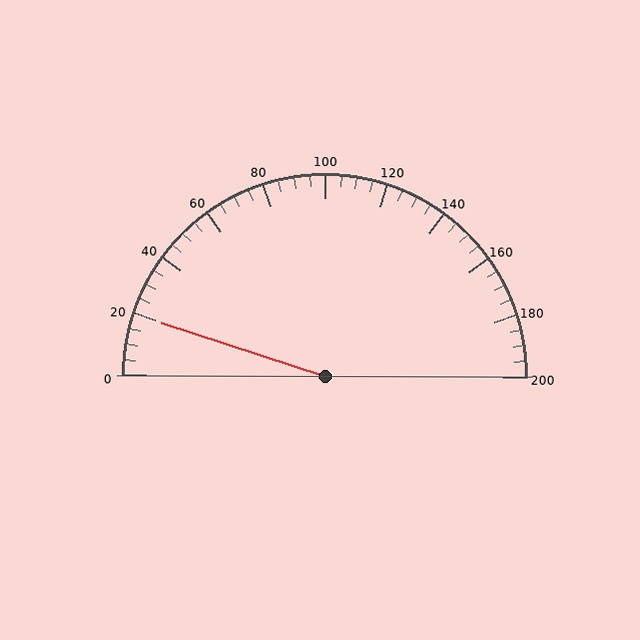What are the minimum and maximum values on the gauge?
The gauge ranges from 0 to 200.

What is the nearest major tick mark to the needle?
The nearest major tick mark is 20.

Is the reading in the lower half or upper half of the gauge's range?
The reading is in the lower half of the range (0 to 200).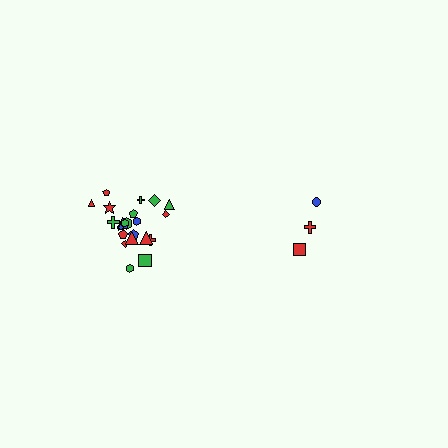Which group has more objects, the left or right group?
The left group.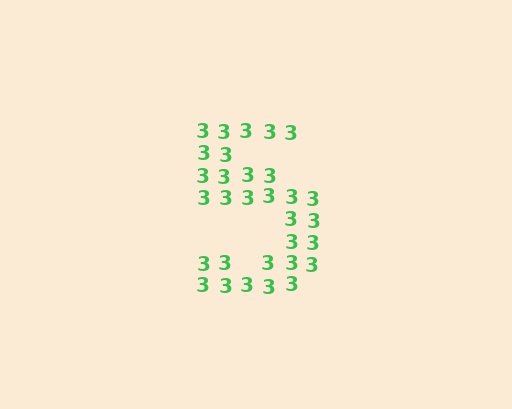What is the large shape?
The large shape is the digit 5.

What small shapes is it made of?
It is made of small digit 3's.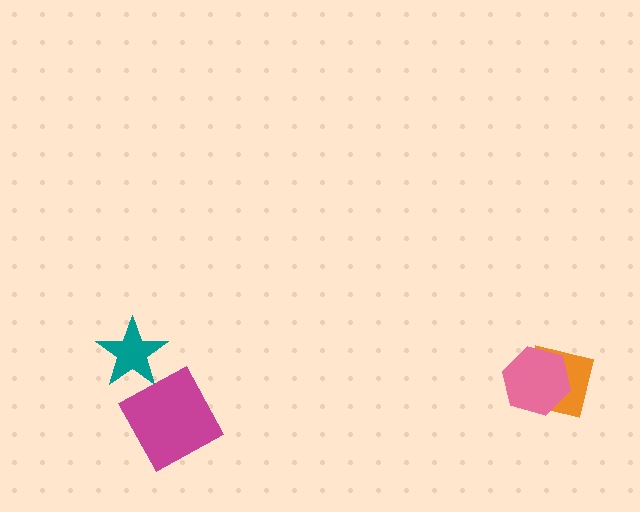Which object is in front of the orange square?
The pink hexagon is in front of the orange square.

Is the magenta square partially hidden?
No, no other shape covers it.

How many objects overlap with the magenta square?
0 objects overlap with the magenta square.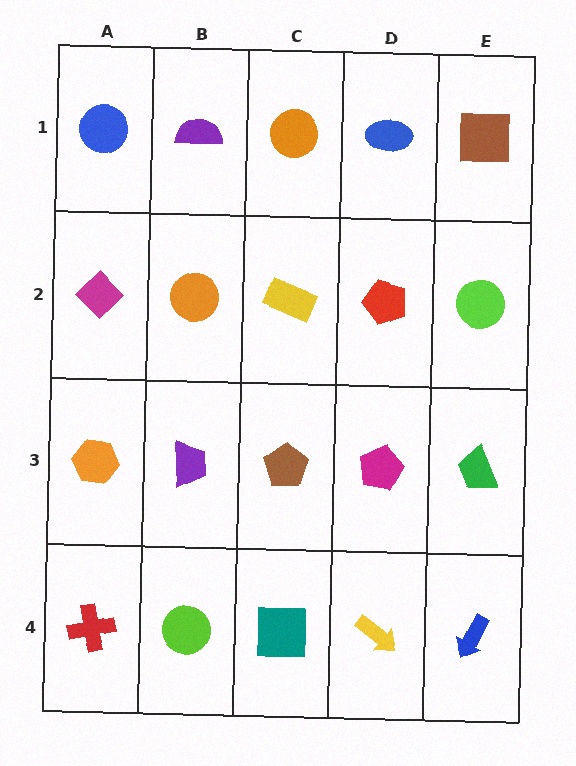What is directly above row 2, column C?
An orange circle.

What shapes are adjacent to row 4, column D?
A magenta pentagon (row 3, column D), a teal square (row 4, column C), a blue arrow (row 4, column E).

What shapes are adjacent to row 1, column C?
A yellow rectangle (row 2, column C), a purple semicircle (row 1, column B), a blue ellipse (row 1, column D).